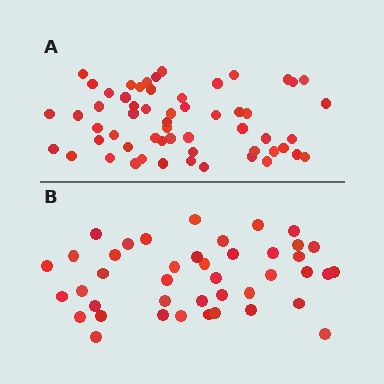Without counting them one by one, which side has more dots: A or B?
Region A (the top region) has more dots.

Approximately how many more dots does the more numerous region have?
Region A has approximately 15 more dots than region B.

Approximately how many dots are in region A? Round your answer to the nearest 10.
About 60 dots. (The exact count is 57, which rounds to 60.)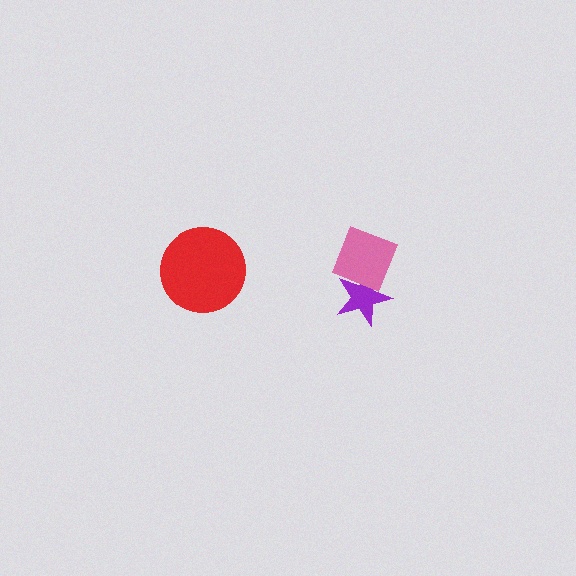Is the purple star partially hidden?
Yes, it is partially covered by another shape.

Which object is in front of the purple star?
The pink diamond is in front of the purple star.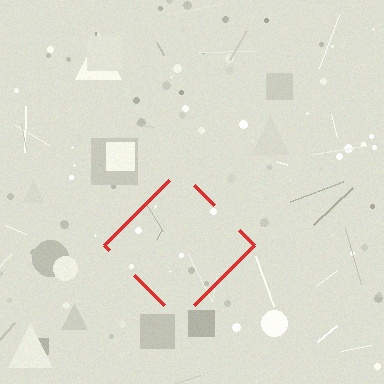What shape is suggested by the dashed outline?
The dashed outline suggests a diamond.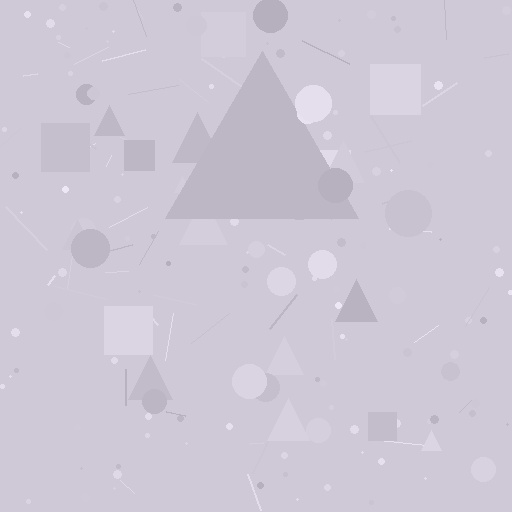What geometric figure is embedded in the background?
A triangle is embedded in the background.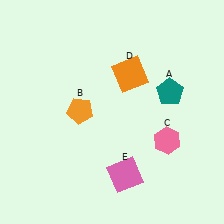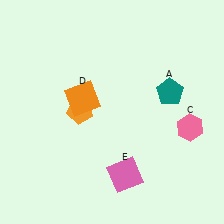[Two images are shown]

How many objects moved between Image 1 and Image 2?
2 objects moved between the two images.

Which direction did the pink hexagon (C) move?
The pink hexagon (C) moved right.